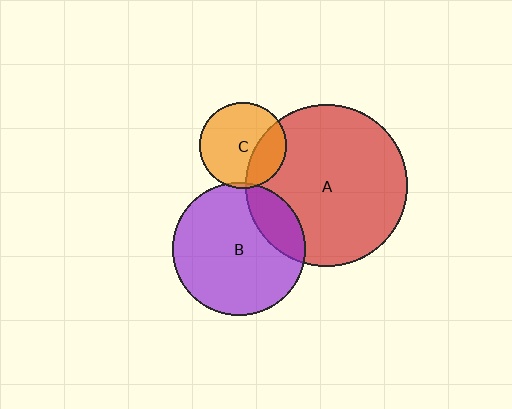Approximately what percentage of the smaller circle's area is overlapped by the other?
Approximately 20%.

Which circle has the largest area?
Circle A (red).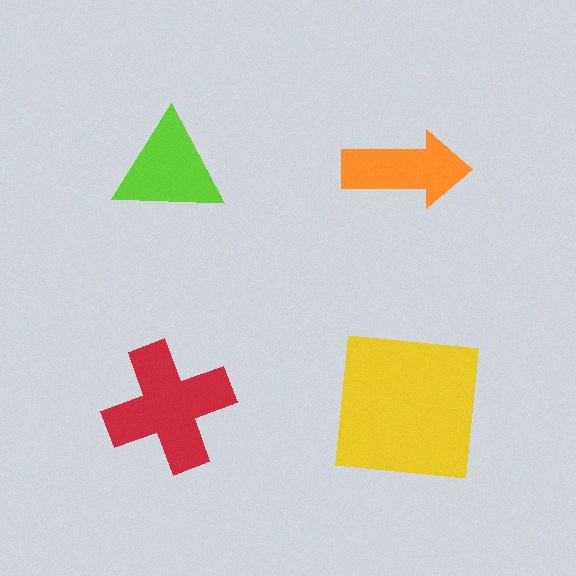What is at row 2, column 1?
A red cross.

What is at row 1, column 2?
An orange arrow.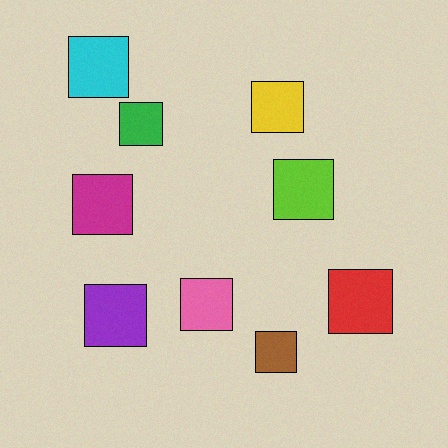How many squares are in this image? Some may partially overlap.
There are 9 squares.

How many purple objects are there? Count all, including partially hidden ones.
There is 1 purple object.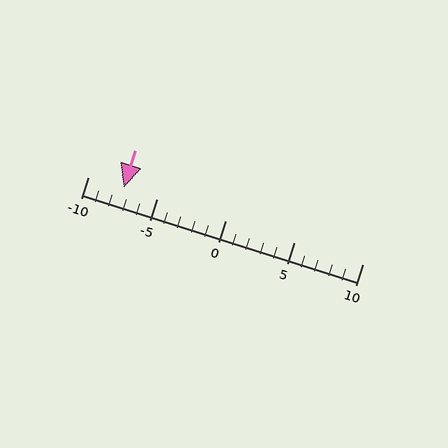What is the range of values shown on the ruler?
The ruler shows values from -10 to 10.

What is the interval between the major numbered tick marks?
The major tick marks are spaced 5 units apart.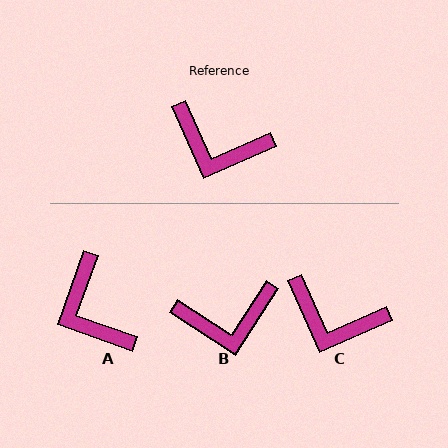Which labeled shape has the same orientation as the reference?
C.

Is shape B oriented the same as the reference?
No, it is off by about 33 degrees.